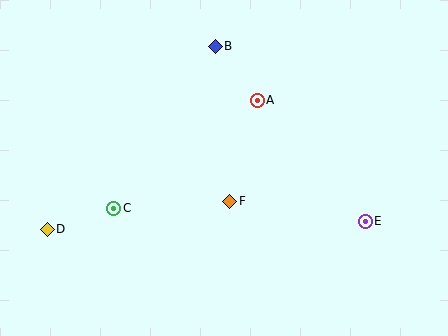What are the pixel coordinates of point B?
Point B is at (215, 46).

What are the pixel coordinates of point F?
Point F is at (230, 201).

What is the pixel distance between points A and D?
The distance between A and D is 246 pixels.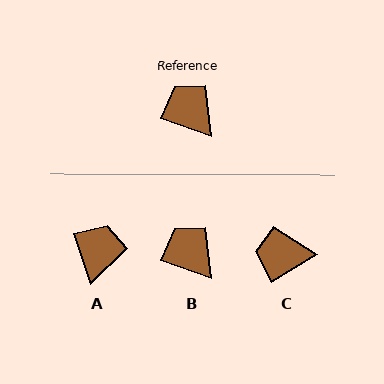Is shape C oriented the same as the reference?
No, it is off by about 51 degrees.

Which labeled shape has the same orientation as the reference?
B.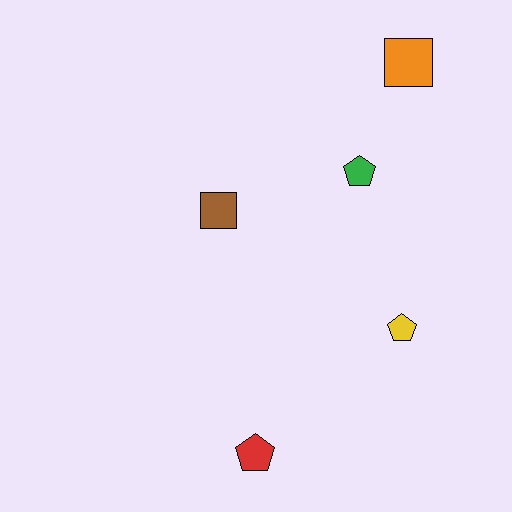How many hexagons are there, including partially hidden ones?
There are no hexagons.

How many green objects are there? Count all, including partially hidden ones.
There is 1 green object.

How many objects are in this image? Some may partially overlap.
There are 5 objects.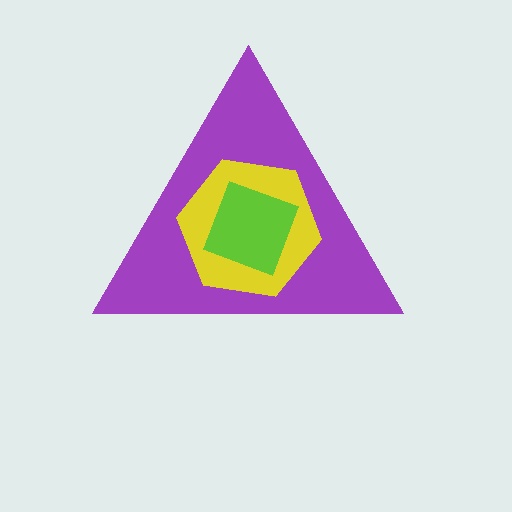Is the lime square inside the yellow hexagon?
Yes.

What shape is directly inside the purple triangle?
The yellow hexagon.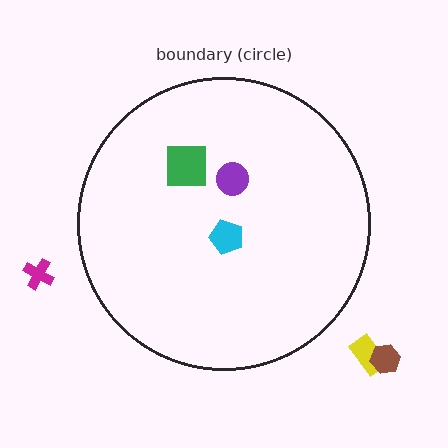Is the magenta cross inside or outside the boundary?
Outside.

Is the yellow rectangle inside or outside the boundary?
Outside.